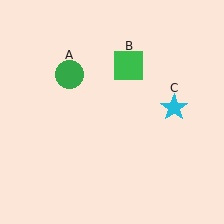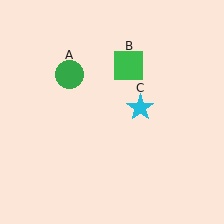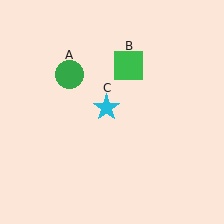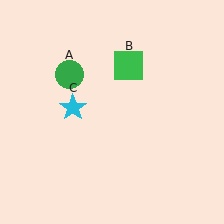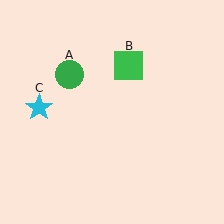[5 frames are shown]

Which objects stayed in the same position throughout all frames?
Green circle (object A) and green square (object B) remained stationary.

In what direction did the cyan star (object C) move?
The cyan star (object C) moved left.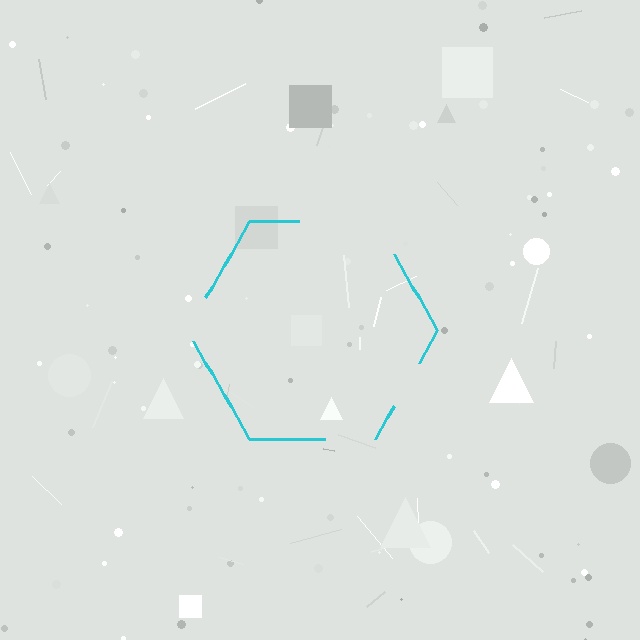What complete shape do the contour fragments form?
The contour fragments form a hexagon.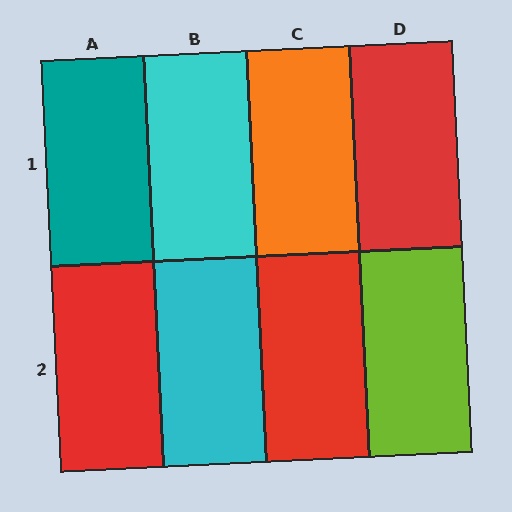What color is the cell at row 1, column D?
Red.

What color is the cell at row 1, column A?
Teal.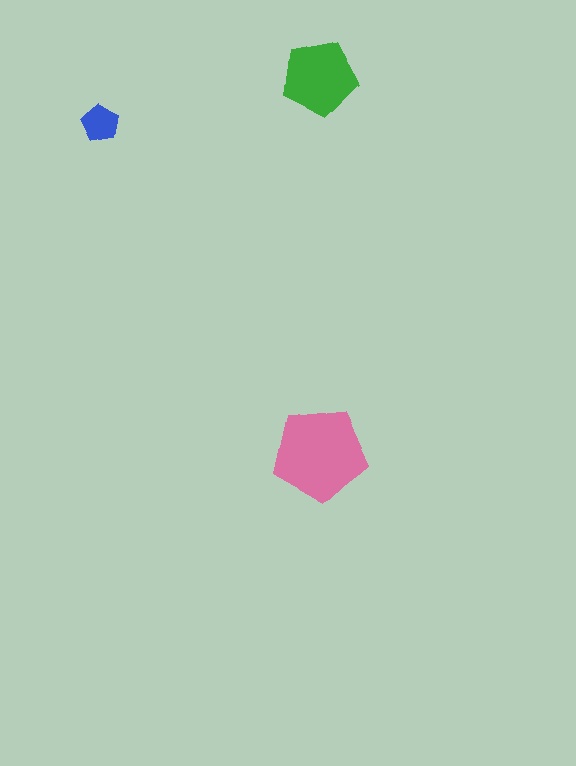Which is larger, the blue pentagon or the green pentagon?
The green one.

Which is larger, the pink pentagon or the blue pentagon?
The pink one.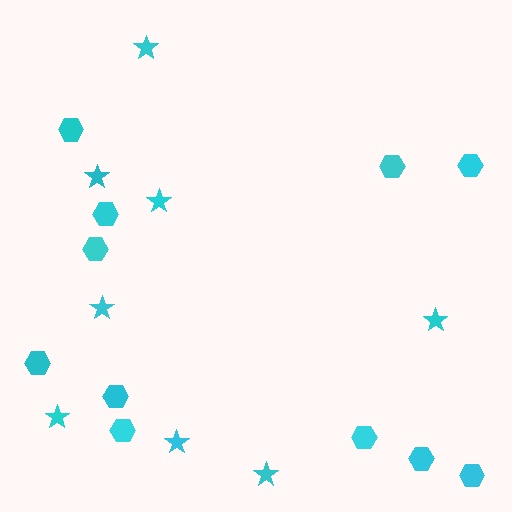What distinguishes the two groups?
There are 2 groups: one group of hexagons (11) and one group of stars (8).